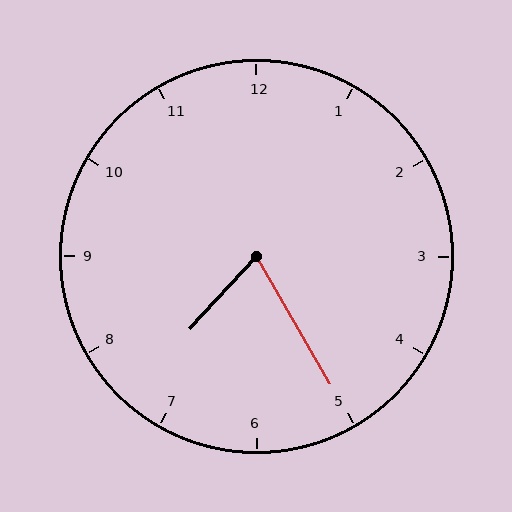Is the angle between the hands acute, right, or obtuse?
It is acute.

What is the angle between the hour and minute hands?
Approximately 72 degrees.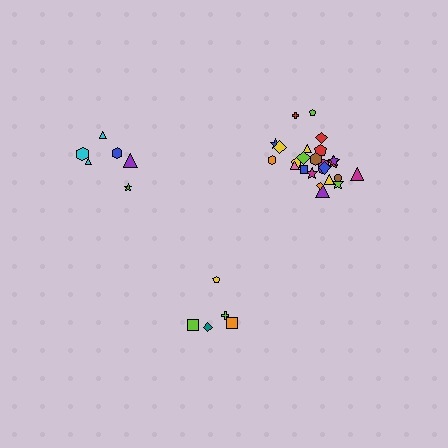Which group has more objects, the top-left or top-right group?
The top-right group.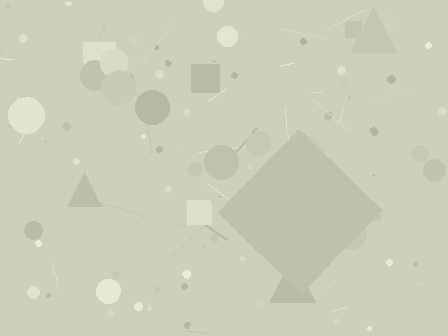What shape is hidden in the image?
A diamond is hidden in the image.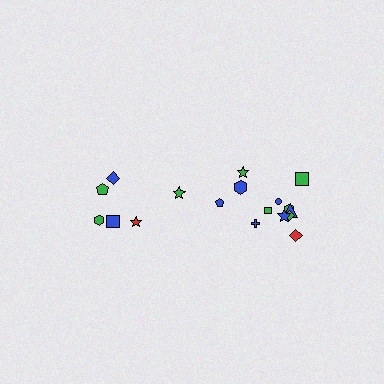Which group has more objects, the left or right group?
The right group.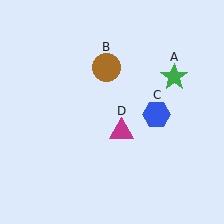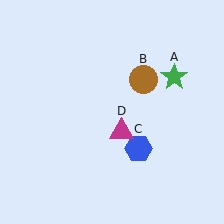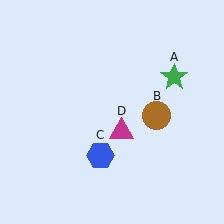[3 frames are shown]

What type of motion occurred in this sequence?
The brown circle (object B), blue hexagon (object C) rotated clockwise around the center of the scene.